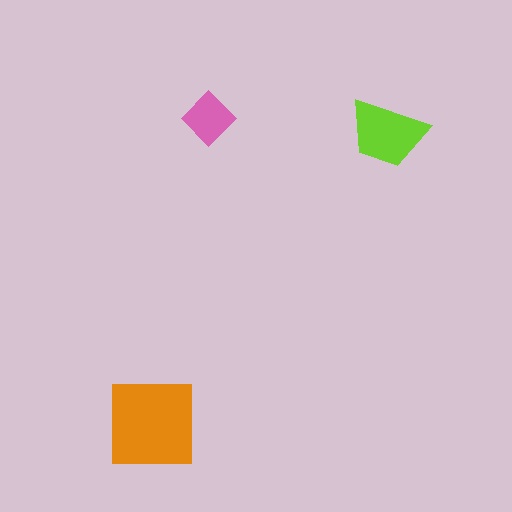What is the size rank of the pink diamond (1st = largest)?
3rd.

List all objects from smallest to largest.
The pink diamond, the lime trapezoid, the orange square.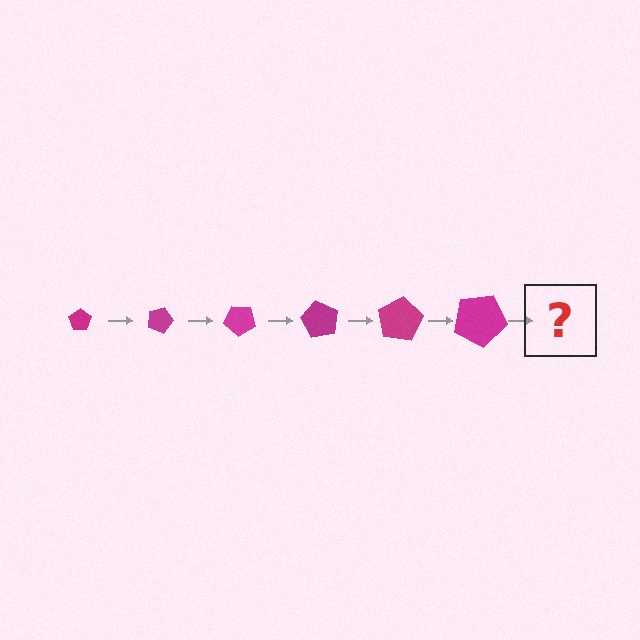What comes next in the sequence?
The next element should be a pentagon, larger than the previous one and rotated 120 degrees from the start.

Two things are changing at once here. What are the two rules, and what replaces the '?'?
The two rules are that the pentagon grows larger each step and it rotates 20 degrees each step. The '?' should be a pentagon, larger than the previous one and rotated 120 degrees from the start.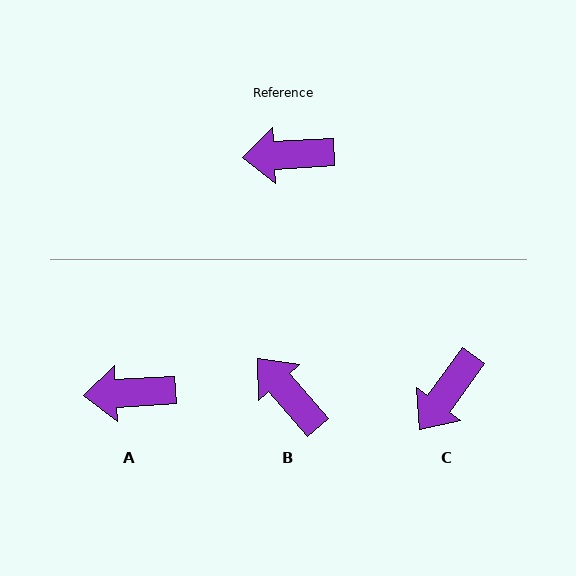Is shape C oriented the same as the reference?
No, it is off by about 51 degrees.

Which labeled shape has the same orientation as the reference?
A.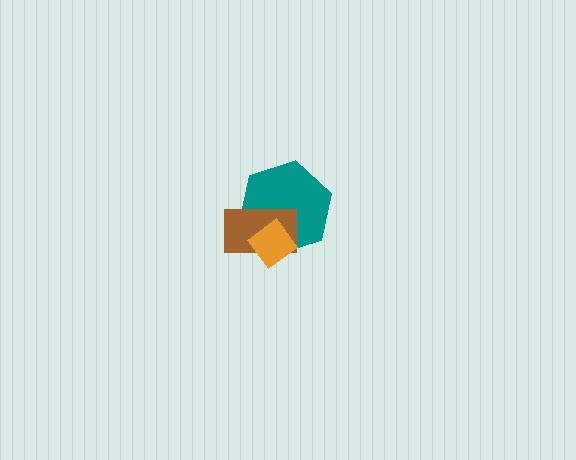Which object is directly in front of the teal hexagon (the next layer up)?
The brown rectangle is directly in front of the teal hexagon.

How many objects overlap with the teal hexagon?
2 objects overlap with the teal hexagon.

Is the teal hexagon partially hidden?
Yes, it is partially covered by another shape.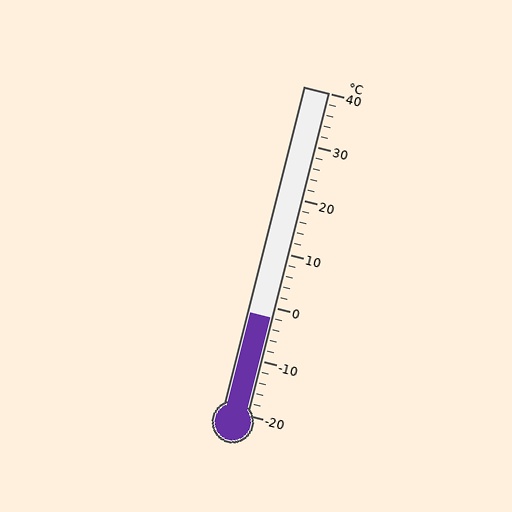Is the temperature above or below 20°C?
The temperature is below 20°C.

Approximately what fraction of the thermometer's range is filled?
The thermometer is filled to approximately 30% of its range.